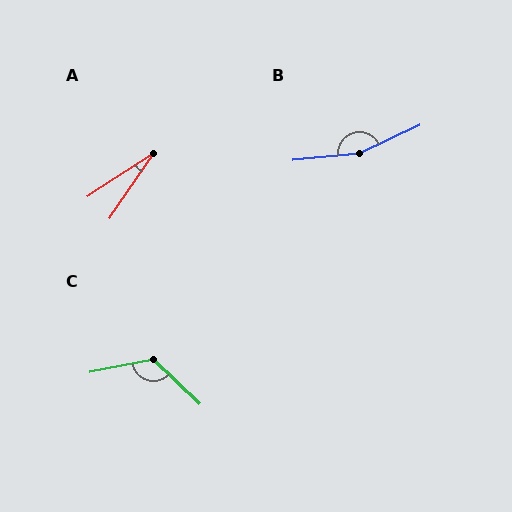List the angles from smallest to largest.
A (22°), C (125°), B (160°).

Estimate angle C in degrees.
Approximately 125 degrees.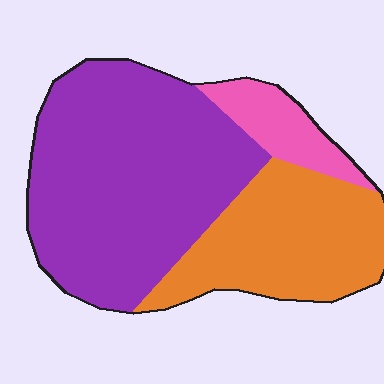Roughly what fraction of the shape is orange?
Orange covers 32% of the shape.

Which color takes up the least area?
Pink, at roughly 10%.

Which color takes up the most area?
Purple, at roughly 60%.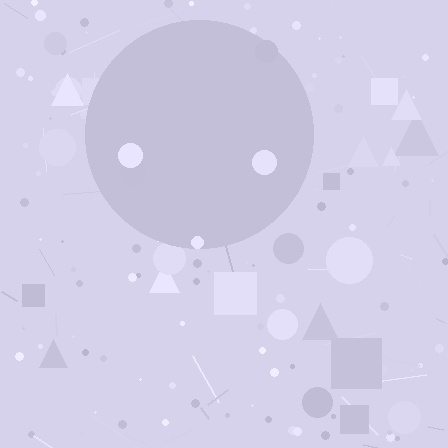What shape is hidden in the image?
A circle is hidden in the image.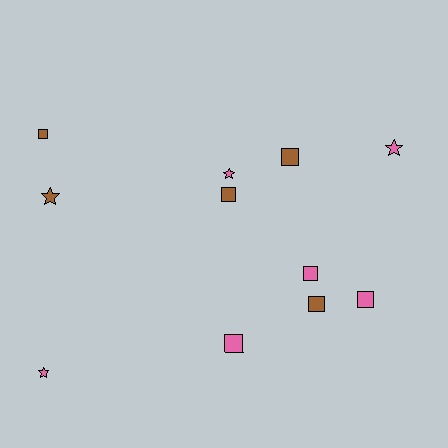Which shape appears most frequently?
Square, with 7 objects.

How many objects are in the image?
There are 11 objects.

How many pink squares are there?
There are 3 pink squares.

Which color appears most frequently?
Pink, with 6 objects.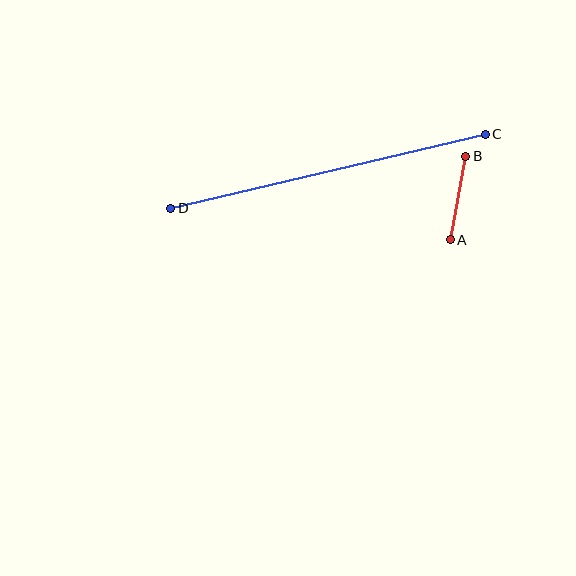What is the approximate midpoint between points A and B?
The midpoint is at approximately (458, 198) pixels.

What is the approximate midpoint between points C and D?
The midpoint is at approximately (328, 171) pixels.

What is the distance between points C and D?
The distance is approximately 323 pixels.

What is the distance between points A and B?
The distance is approximately 85 pixels.